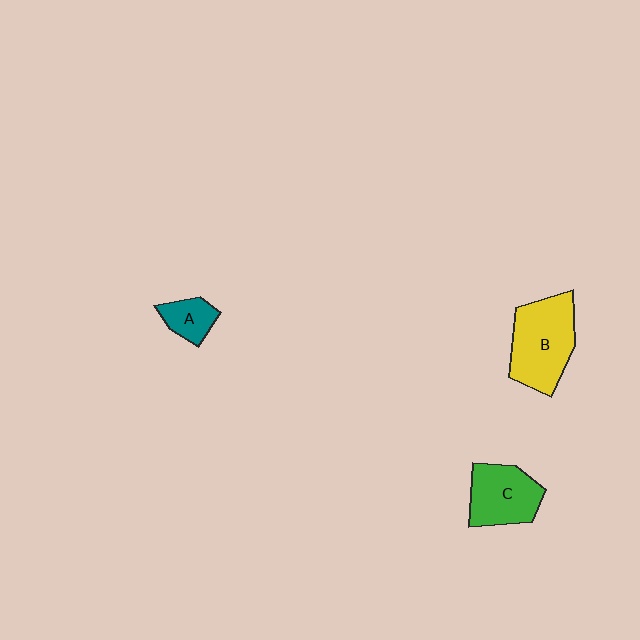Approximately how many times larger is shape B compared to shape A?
Approximately 2.7 times.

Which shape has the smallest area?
Shape A (teal).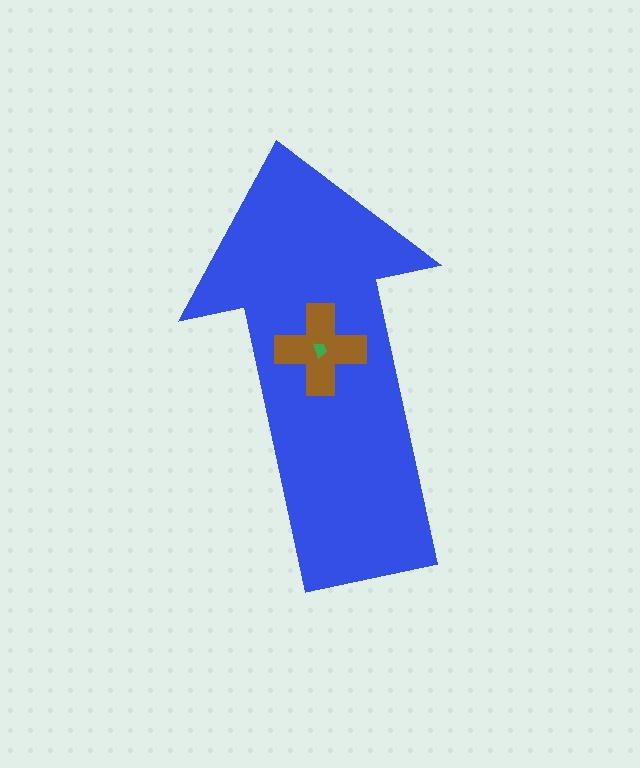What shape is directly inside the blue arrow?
The brown cross.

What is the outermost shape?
The blue arrow.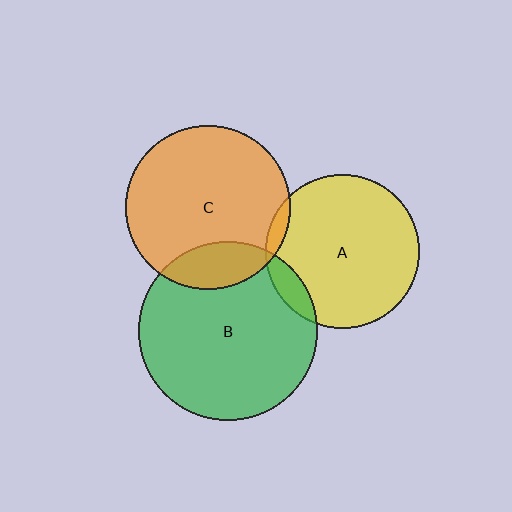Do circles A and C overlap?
Yes.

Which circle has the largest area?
Circle B (green).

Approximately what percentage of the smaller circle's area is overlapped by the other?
Approximately 5%.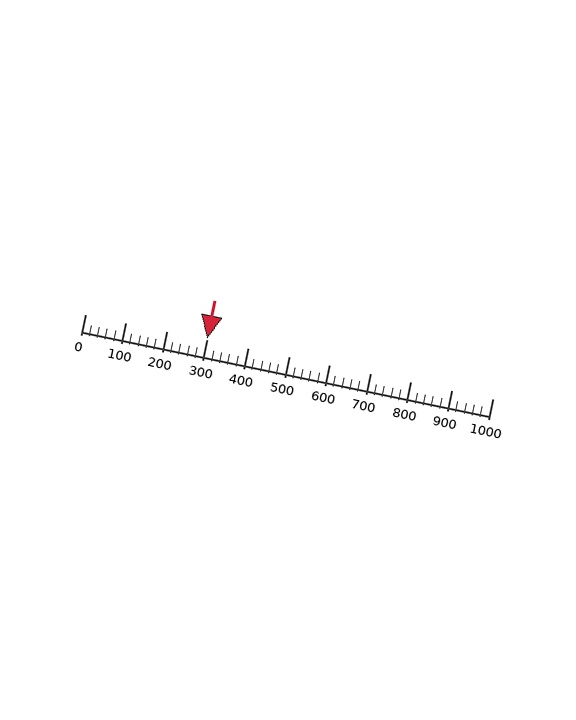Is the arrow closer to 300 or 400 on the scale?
The arrow is closer to 300.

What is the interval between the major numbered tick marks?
The major tick marks are spaced 100 units apart.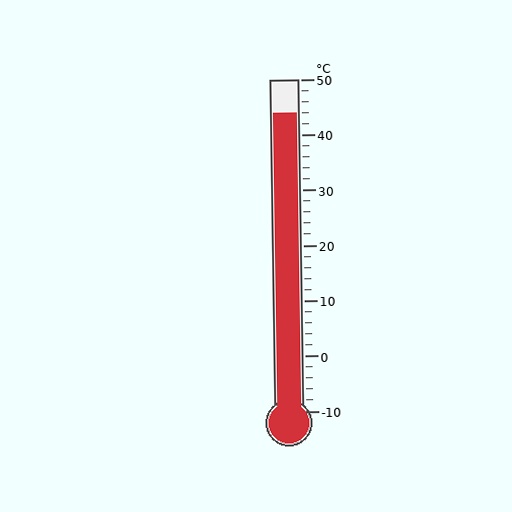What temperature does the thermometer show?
The thermometer shows approximately 44°C.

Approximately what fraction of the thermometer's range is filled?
The thermometer is filled to approximately 90% of its range.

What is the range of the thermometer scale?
The thermometer scale ranges from -10°C to 50°C.